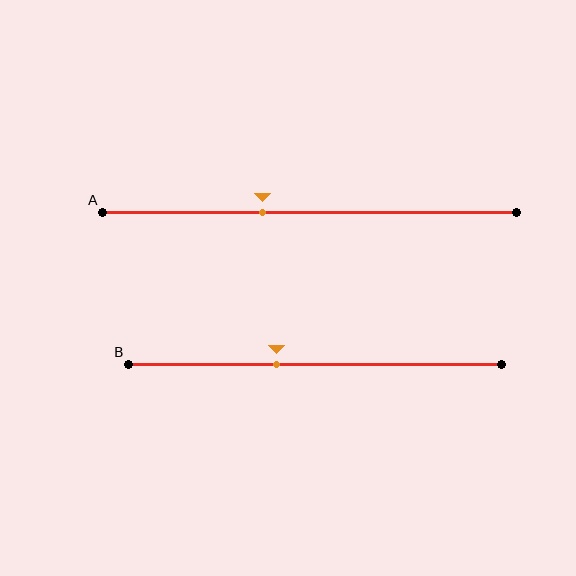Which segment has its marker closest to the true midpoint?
Segment B has its marker closest to the true midpoint.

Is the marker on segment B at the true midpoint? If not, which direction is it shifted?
No, the marker on segment B is shifted to the left by about 10% of the segment length.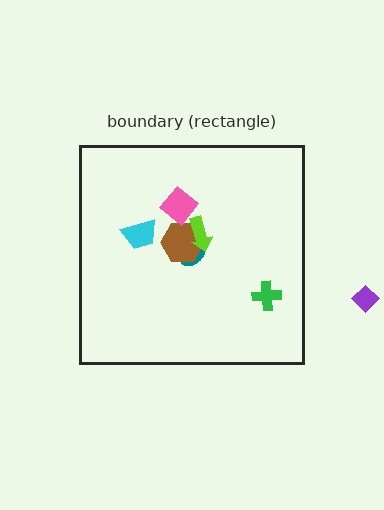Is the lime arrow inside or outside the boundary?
Inside.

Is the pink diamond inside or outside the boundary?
Inside.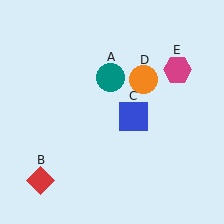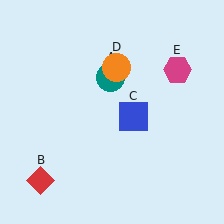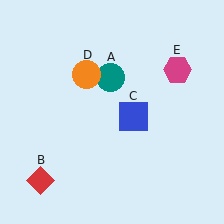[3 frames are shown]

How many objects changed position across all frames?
1 object changed position: orange circle (object D).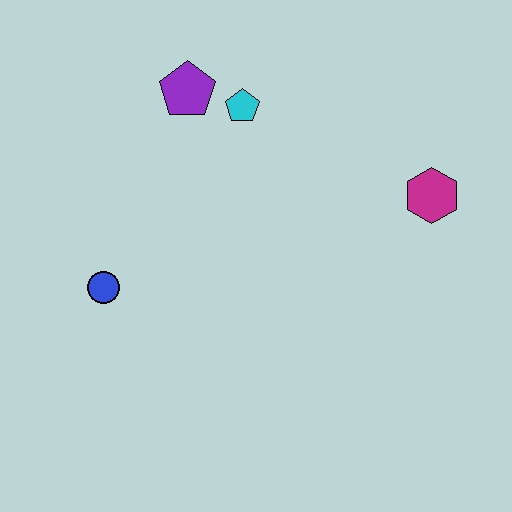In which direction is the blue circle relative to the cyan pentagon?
The blue circle is below the cyan pentagon.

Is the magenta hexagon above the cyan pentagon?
No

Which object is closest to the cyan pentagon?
The purple pentagon is closest to the cyan pentagon.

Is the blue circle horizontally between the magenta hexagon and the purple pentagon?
No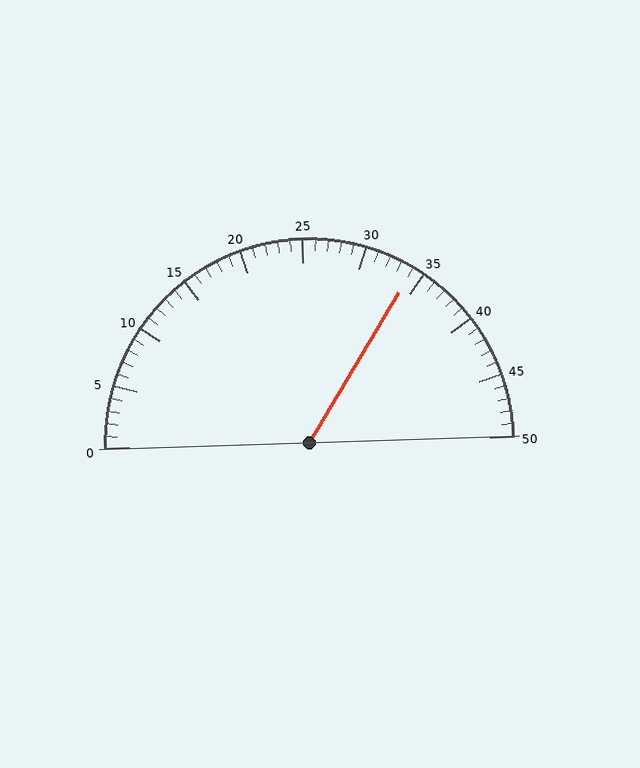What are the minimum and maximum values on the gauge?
The gauge ranges from 0 to 50.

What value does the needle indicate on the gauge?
The needle indicates approximately 34.